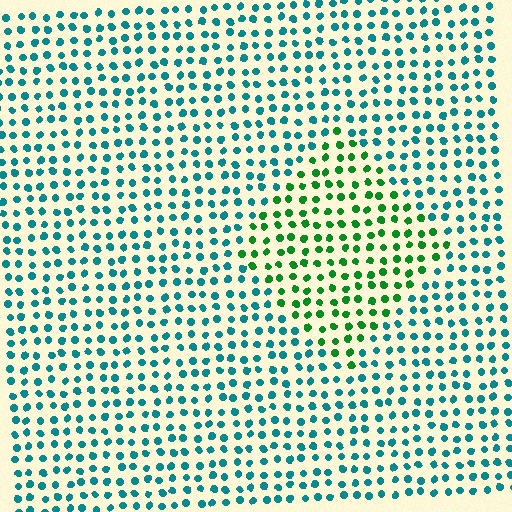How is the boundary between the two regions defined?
The boundary is defined purely by a slight shift in hue (about 50 degrees). Spacing, size, and orientation are identical on both sides.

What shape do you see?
I see a diamond.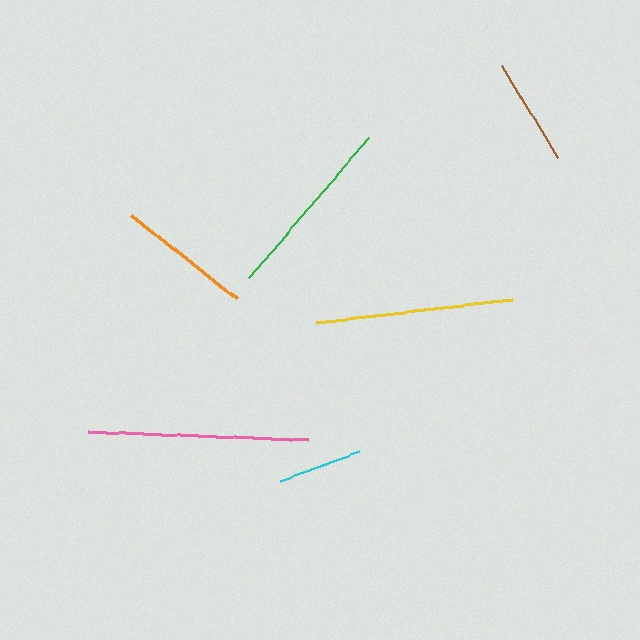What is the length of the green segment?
The green segment is approximately 184 pixels long.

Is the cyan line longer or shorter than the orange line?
The orange line is longer than the cyan line.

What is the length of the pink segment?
The pink segment is approximately 220 pixels long.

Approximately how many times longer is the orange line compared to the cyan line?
The orange line is approximately 1.6 times the length of the cyan line.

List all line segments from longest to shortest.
From longest to shortest: pink, yellow, green, orange, brown, cyan.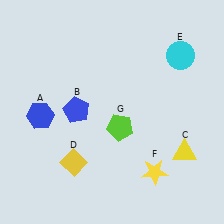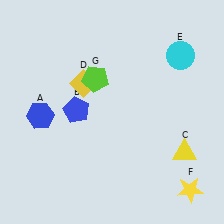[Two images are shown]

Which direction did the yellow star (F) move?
The yellow star (F) moved right.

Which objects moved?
The objects that moved are: the yellow diamond (D), the yellow star (F), the lime pentagon (G).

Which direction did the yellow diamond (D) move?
The yellow diamond (D) moved up.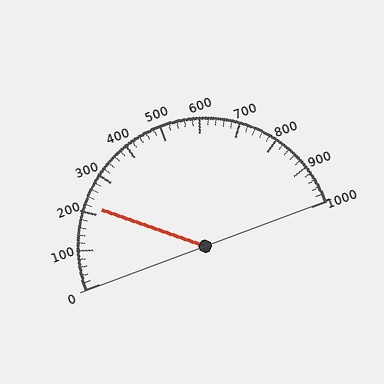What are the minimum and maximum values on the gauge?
The gauge ranges from 0 to 1000.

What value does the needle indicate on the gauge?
The needle indicates approximately 220.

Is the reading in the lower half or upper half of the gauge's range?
The reading is in the lower half of the range (0 to 1000).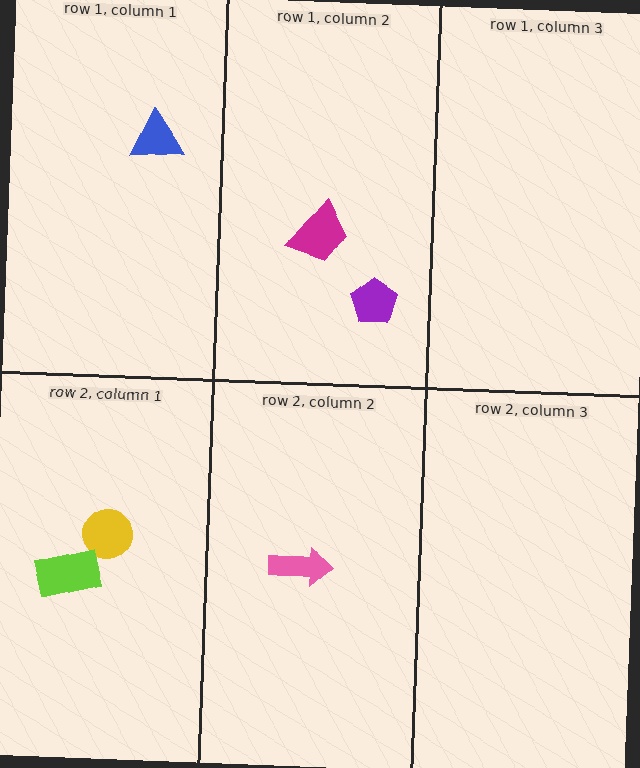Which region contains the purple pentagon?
The row 1, column 2 region.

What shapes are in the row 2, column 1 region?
The yellow circle, the lime rectangle.